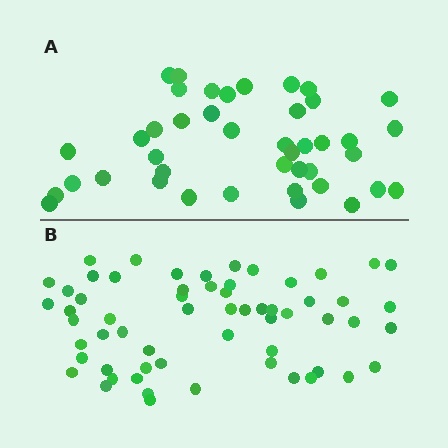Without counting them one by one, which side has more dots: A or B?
Region B (the bottom region) has more dots.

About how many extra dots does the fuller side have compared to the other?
Region B has approximately 20 more dots than region A.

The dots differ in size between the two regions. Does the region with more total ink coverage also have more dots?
No. Region A has more total ink coverage because its dots are larger, but region B actually contains more individual dots. Total area can be misleading — the number of items is what matters here.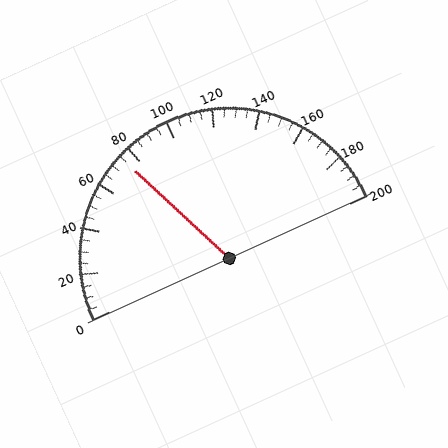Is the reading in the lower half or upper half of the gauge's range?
The reading is in the lower half of the range (0 to 200).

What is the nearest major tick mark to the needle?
The nearest major tick mark is 80.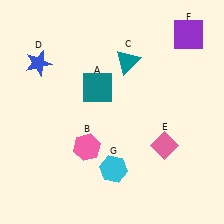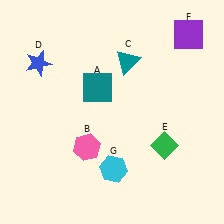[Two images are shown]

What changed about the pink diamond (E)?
In Image 1, E is pink. In Image 2, it changed to green.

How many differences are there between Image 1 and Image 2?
There is 1 difference between the two images.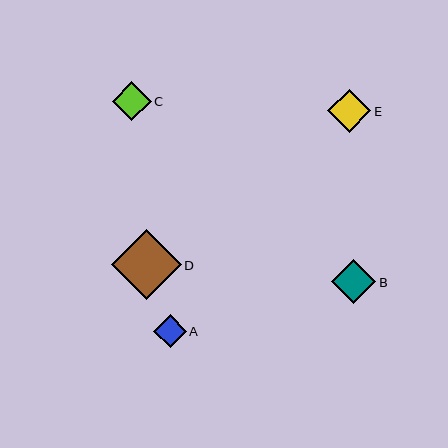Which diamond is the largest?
Diamond D is the largest with a size of approximately 70 pixels.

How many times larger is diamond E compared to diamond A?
Diamond E is approximately 1.3 times the size of diamond A.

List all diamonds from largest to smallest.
From largest to smallest: D, B, E, C, A.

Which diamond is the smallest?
Diamond A is the smallest with a size of approximately 33 pixels.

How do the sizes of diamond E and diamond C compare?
Diamond E and diamond C are approximately the same size.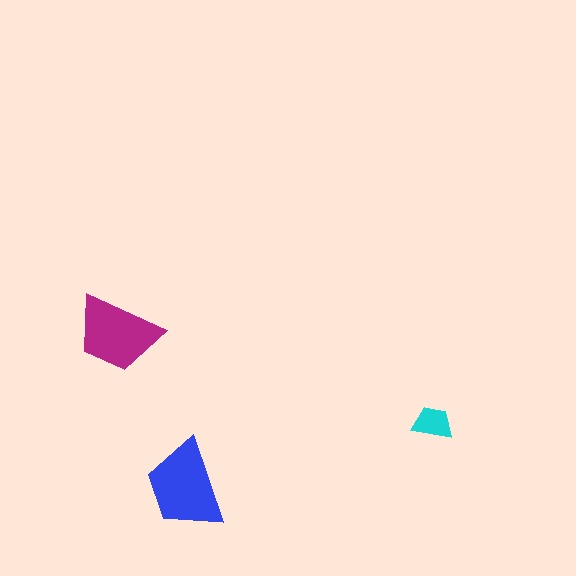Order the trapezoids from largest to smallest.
the blue one, the magenta one, the cyan one.